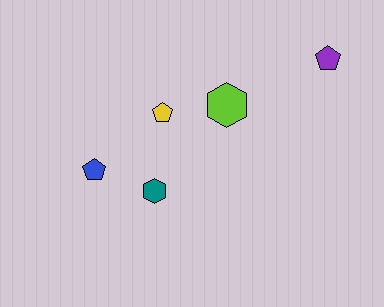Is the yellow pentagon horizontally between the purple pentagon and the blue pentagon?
Yes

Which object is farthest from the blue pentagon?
The purple pentagon is farthest from the blue pentagon.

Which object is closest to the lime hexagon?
The yellow pentagon is closest to the lime hexagon.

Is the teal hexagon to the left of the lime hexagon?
Yes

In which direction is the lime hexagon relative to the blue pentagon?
The lime hexagon is to the right of the blue pentagon.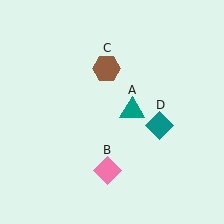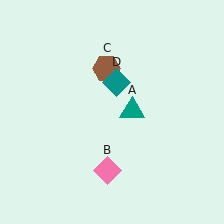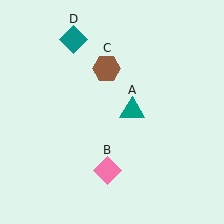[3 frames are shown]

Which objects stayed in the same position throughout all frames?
Teal triangle (object A) and pink diamond (object B) and brown hexagon (object C) remained stationary.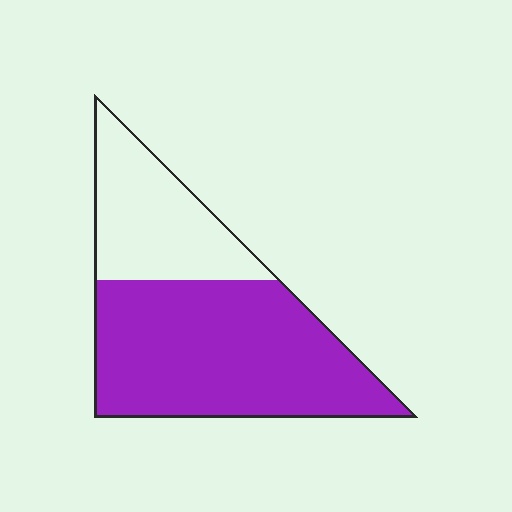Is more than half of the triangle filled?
Yes.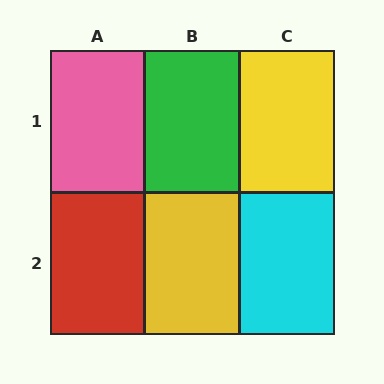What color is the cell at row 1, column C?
Yellow.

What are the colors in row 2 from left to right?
Red, yellow, cyan.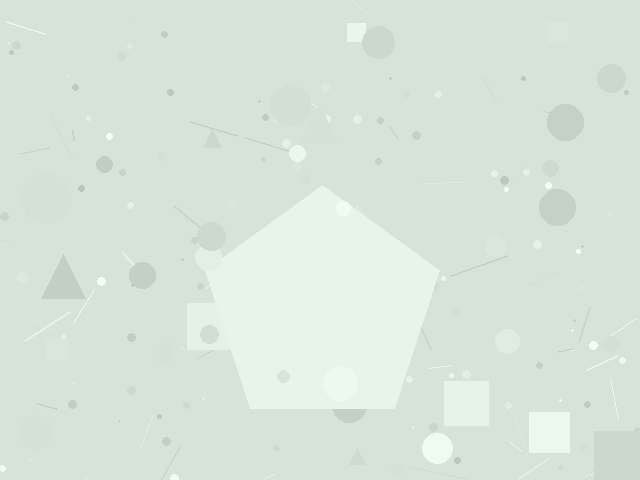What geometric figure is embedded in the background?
A pentagon is embedded in the background.